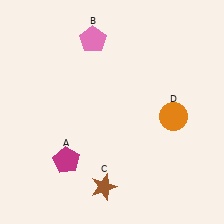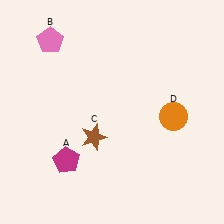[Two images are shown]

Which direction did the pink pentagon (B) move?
The pink pentagon (B) moved left.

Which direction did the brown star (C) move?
The brown star (C) moved up.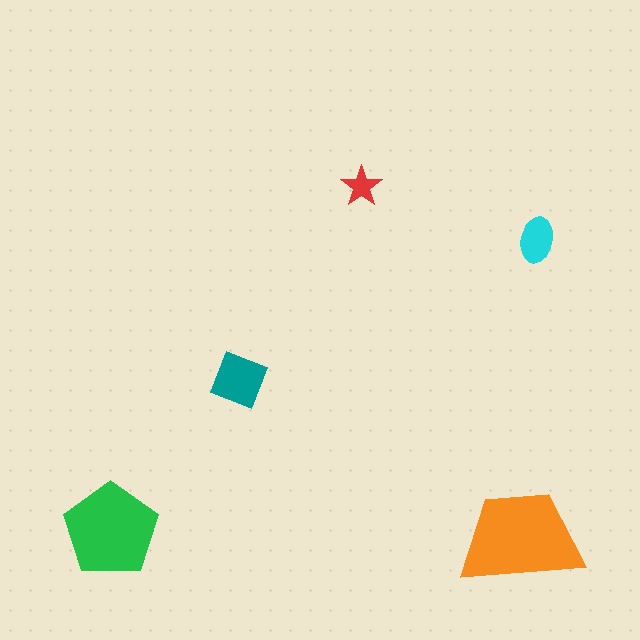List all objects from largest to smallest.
The orange trapezoid, the green pentagon, the teal square, the cyan ellipse, the red star.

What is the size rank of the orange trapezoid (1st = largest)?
1st.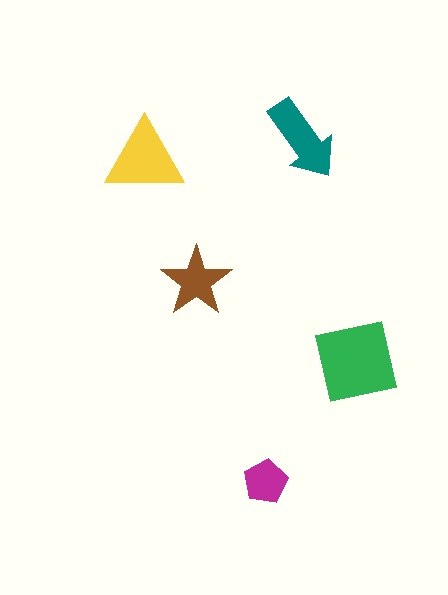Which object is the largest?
The green square.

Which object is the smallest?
The magenta pentagon.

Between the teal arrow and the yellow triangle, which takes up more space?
The yellow triangle.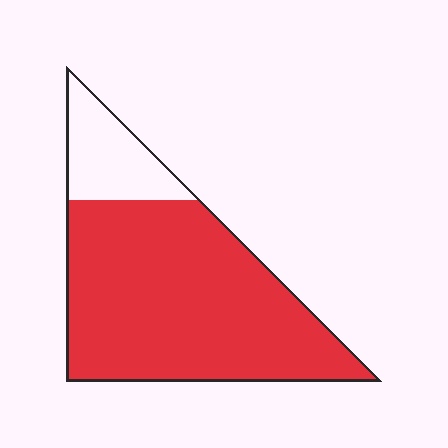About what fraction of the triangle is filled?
About five sixths (5/6).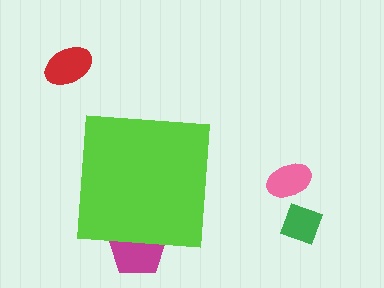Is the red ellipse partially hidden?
No, the red ellipse is fully visible.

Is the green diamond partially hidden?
No, the green diamond is fully visible.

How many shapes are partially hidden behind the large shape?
1 shape is partially hidden.